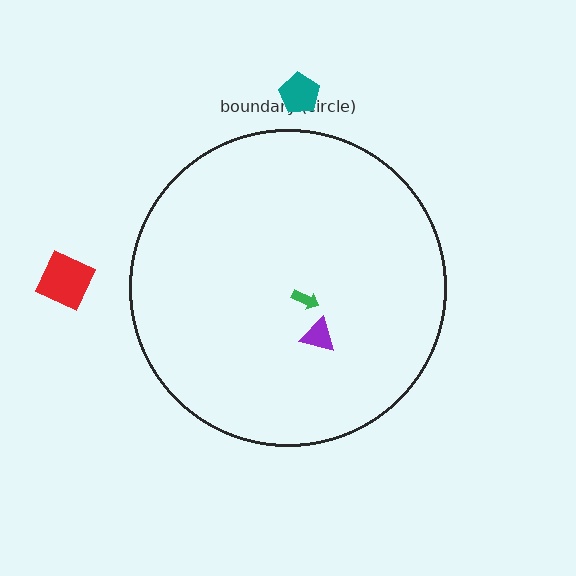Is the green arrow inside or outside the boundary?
Inside.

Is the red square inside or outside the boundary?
Outside.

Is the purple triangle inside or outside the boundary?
Inside.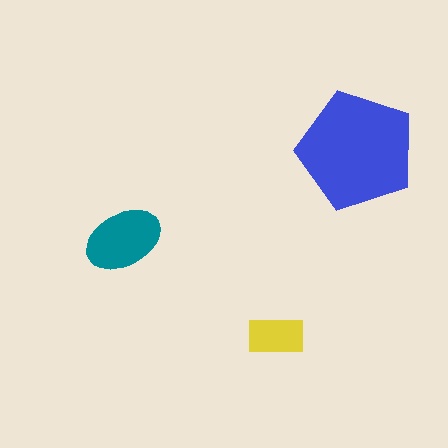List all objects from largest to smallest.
The blue pentagon, the teal ellipse, the yellow rectangle.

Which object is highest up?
The blue pentagon is topmost.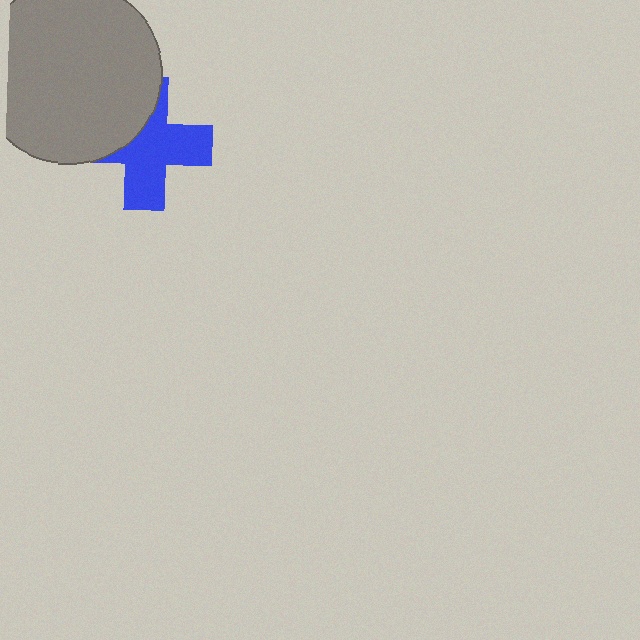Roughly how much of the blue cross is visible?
About half of it is visible (roughly 63%).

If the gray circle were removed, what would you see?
You would see the complete blue cross.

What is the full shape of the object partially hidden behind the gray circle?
The partially hidden object is a blue cross.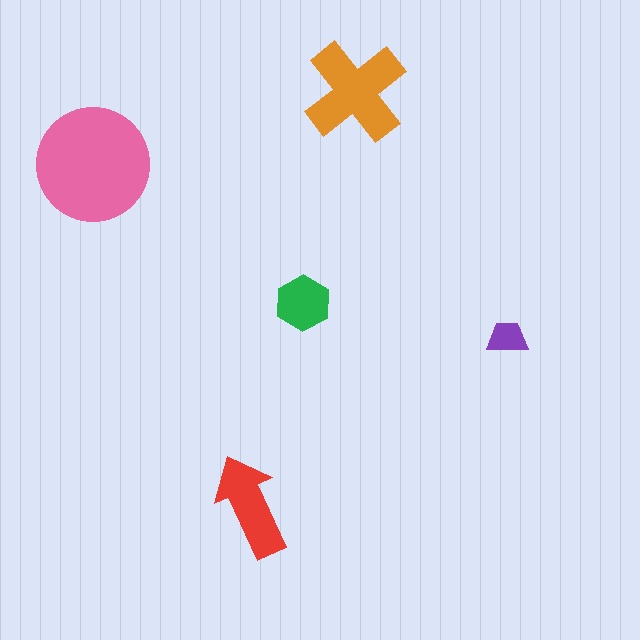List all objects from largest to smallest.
The pink circle, the orange cross, the red arrow, the green hexagon, the purple trapezoid.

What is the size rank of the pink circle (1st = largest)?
1st.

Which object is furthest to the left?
The pink circle is leftmost.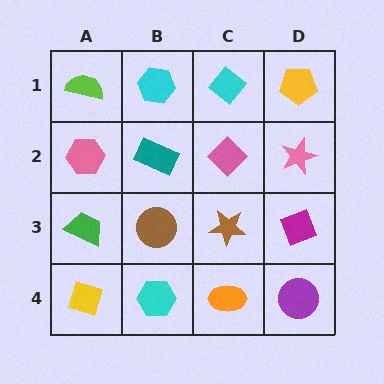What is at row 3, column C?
A brown star.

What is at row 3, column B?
A brown circle.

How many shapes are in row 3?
4 shapes.